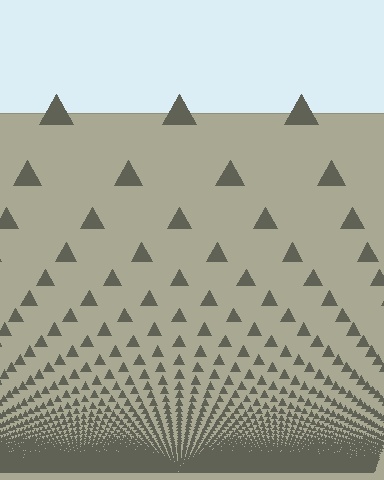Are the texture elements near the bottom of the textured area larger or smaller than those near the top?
Smaller. The gradient is inverted — elements near the bottom are smaller and denser.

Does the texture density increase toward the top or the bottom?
Density increases toward the bottom.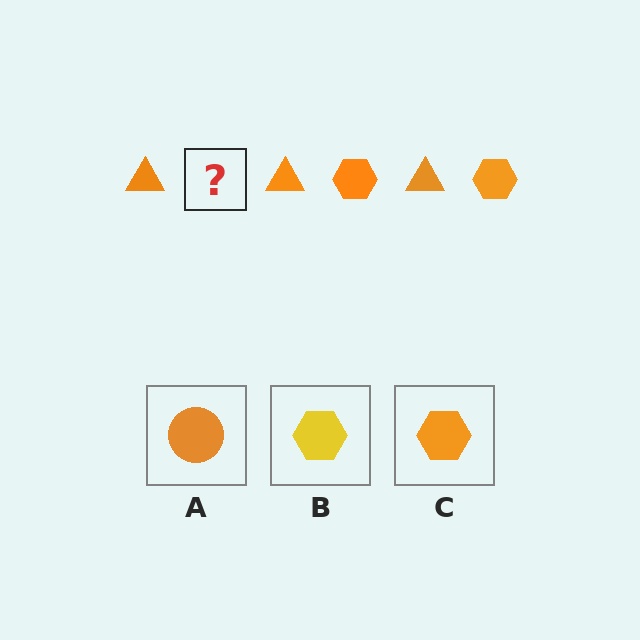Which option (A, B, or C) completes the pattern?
C.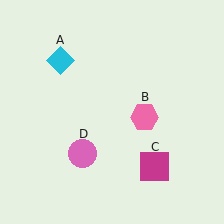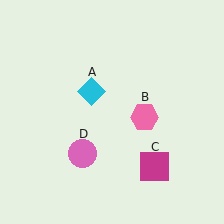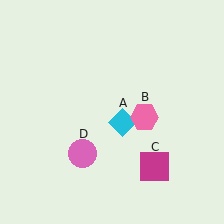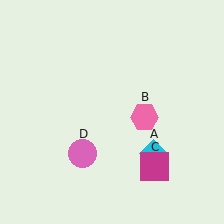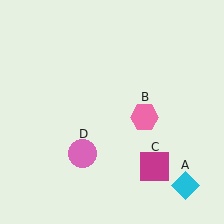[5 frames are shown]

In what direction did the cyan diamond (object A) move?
The cyan diamond (object A) moved down and to the right.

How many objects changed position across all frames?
1 object changed position: cyan diamond (object A).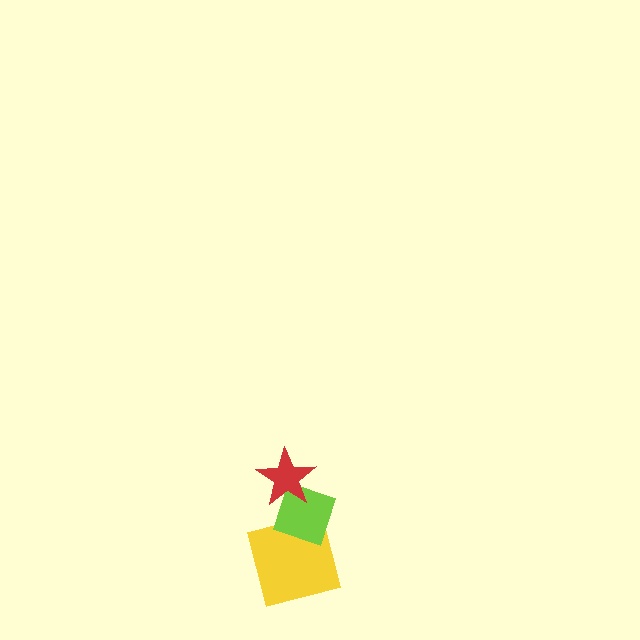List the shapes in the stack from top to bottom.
From top to bottom: the red star, the lime diamond, the yellow square.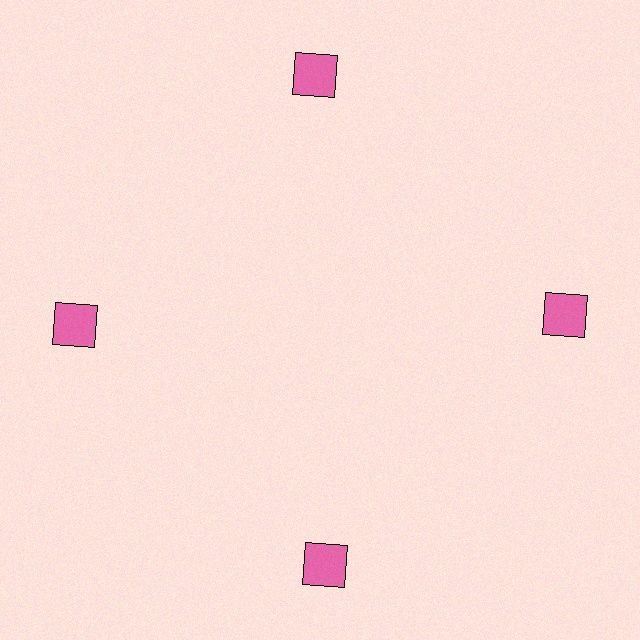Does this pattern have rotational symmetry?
Yes, this pattern has 4-fold rotational symmetry. It looks the same after rotating 90 degrees around the center.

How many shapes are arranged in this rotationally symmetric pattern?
There are 4 shapes, arranged in 4 groups of 1.